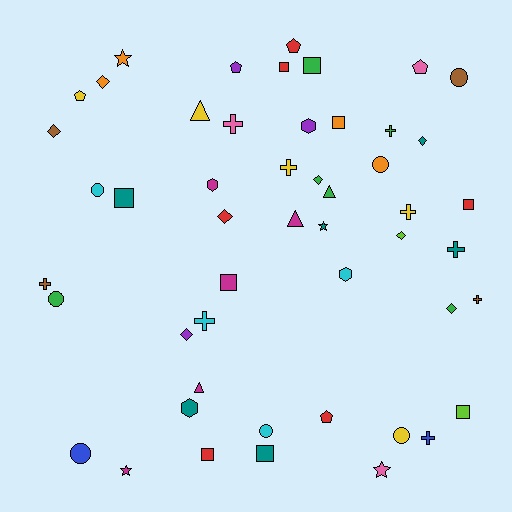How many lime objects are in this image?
There are 2 lime objects.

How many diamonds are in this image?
There are 8 diamonds.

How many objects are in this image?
There are 50 objects.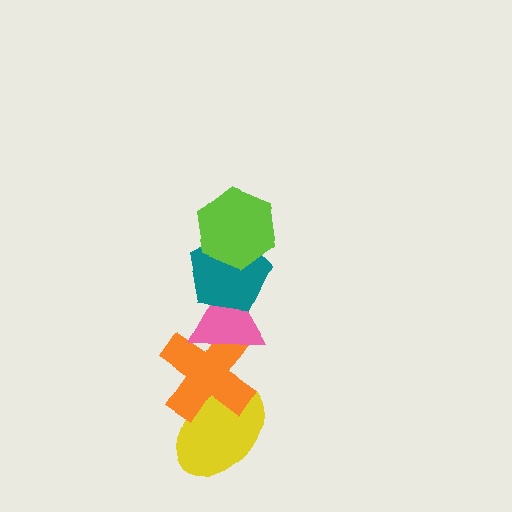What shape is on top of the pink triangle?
The teal pentagon is on top of the pink triangle.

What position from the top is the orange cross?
The orange cross is 4th from the top.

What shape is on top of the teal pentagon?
The lime hexagon is on top of the teal pentagon.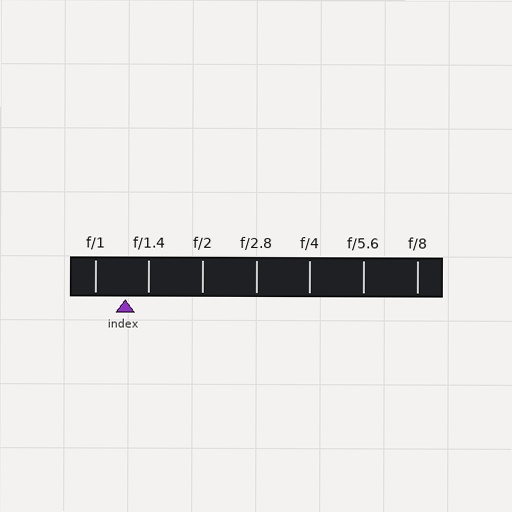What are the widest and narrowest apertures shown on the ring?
The widest aperture shown is f/1 and the narrowest is f/8.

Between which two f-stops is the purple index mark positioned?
The index mark is between f/1 and f/1.4.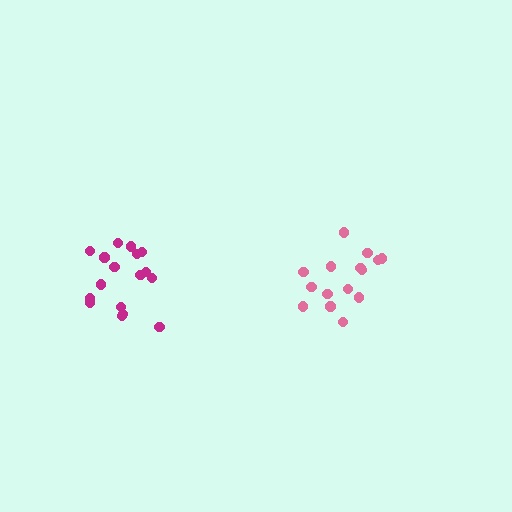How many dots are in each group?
Group 1: 15 dots, Group 2: 17 dots (32 total).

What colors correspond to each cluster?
The clusters are colored: pink, magenta.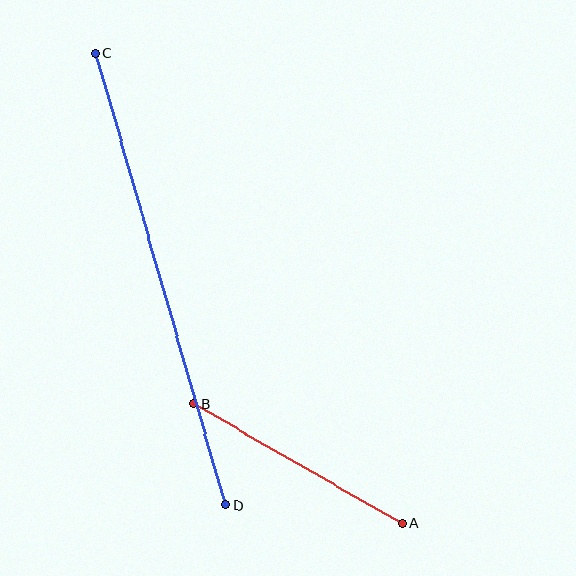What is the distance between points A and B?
The distance is approximately 240 pixels.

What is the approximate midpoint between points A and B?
The midpoint is at approximately (298, 464) pixels.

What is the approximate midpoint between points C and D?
The midpoint is at approximately (160, 279) pixels.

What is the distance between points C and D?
The distance is approximately 470 pixels.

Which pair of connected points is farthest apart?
Points C and D are farthest apart.